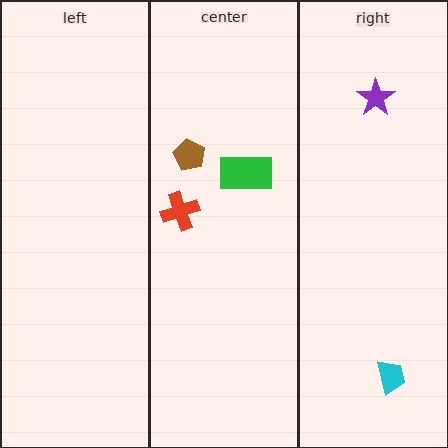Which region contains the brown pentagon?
The center region.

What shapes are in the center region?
The green rectangle, the brown pentagon, the red cross.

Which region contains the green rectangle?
The center region.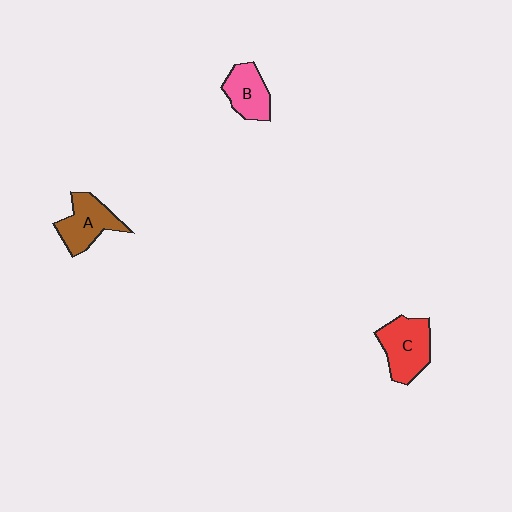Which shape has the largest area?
Shape C (red).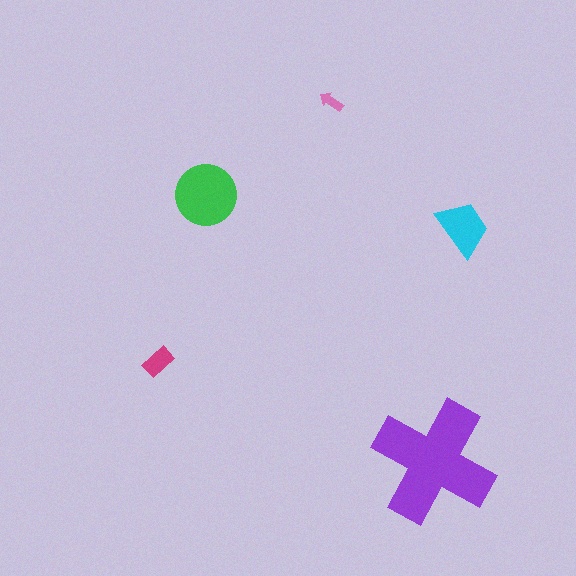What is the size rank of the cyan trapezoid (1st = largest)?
3rd.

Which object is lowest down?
The purple cross is bottommost.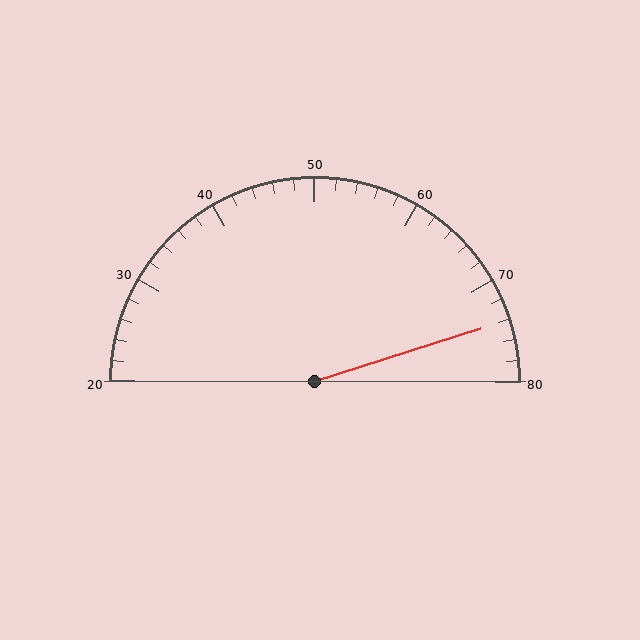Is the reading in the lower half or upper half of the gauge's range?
The reading is in the upper half of the range (20 to 80).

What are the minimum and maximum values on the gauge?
The gauge ranges from 20 to 80.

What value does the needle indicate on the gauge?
The needle indicates approximately 74.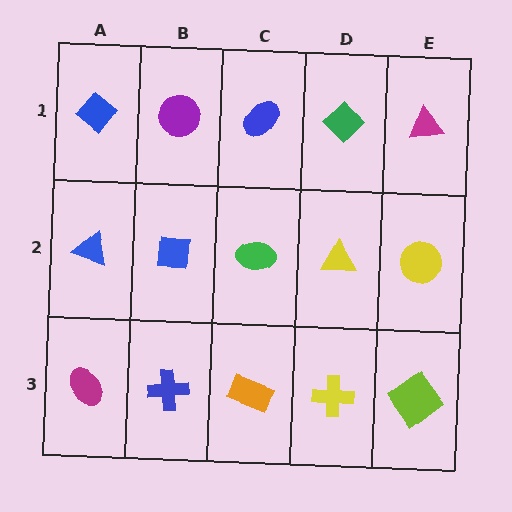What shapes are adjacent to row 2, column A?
A blue diamond (row 1, column A), a magenta ellipse (row 3, column A), a blue square (row 2, column B).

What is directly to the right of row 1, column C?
A green diamond.